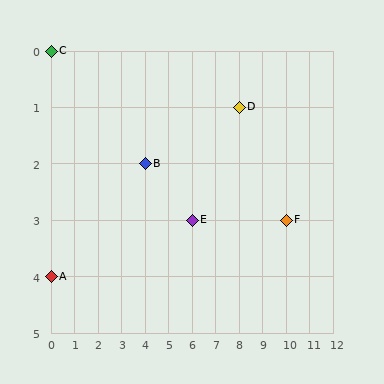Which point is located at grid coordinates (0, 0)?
Point C is at (0, 0).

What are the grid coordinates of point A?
Point A is at grid coordinates (0, 4).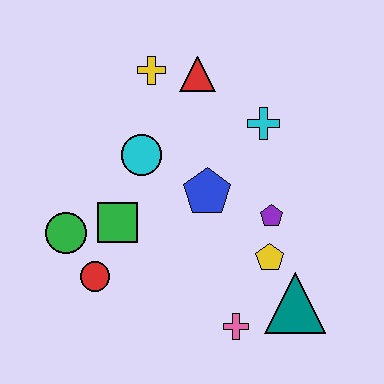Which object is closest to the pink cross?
The teal triangle is closest to the pink cross.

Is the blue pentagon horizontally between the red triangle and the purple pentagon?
Yes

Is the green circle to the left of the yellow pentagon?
Yes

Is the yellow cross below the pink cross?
No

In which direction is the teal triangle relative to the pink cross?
The teal triangle is to the right of the pink cross.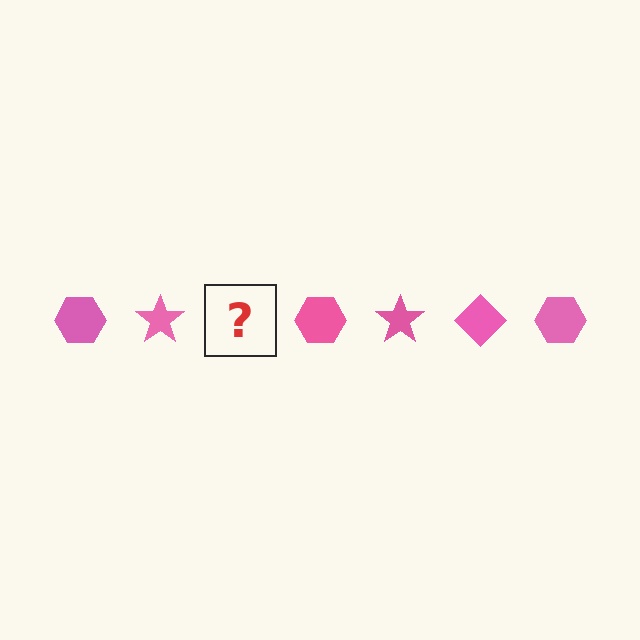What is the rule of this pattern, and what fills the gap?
The rule is that the pattern cycles through hexagon, star, diamond shapes in pink. The gap should be filled with a pink diamond.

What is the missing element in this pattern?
The missing element is a pink diamond.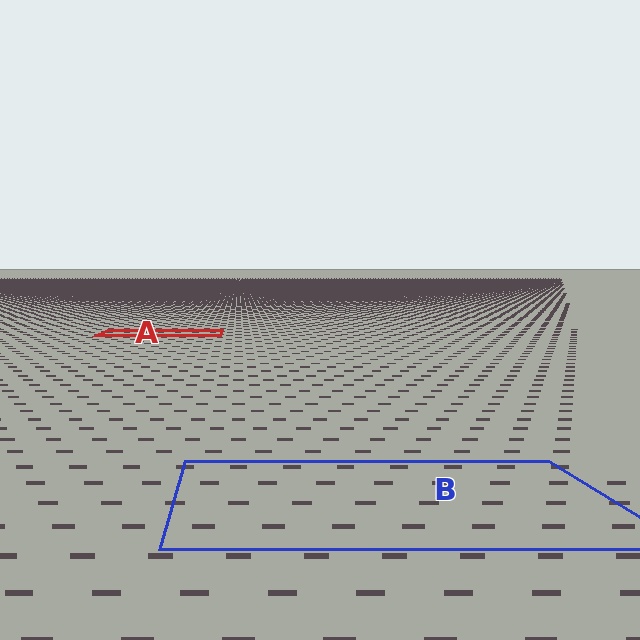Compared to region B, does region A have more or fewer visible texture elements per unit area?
Region A has more texture elements per unit area — they are packed more densely because it is farther away.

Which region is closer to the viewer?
Region B is closer. The texture elements there are larger and more spread out.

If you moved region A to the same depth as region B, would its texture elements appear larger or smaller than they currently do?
They would appear larger. At a closer depth, the same texture elements are projected at a bigger on-screen size.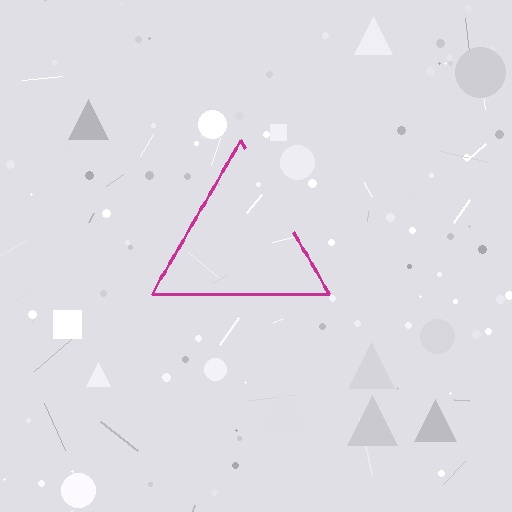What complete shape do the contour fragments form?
The contour fragments form a triangle.